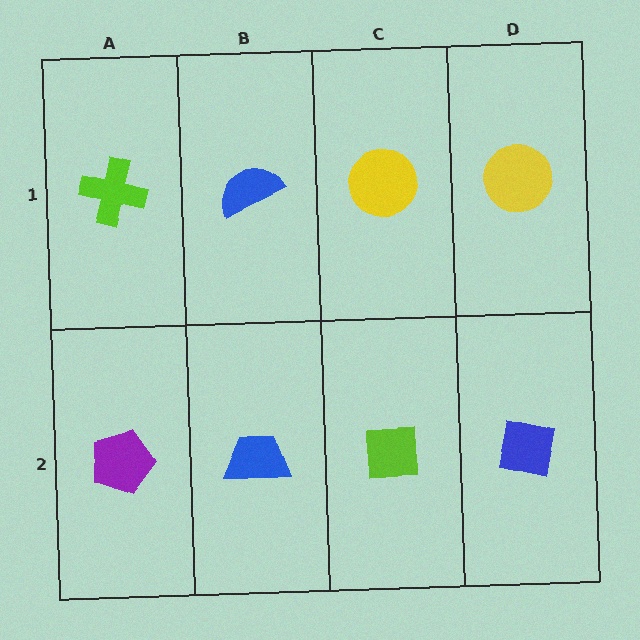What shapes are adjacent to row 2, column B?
A blue semicircle (row 1, column B), a purple pentagon (row 2, column A), a lime square (row 2, column C).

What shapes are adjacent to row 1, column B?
A blue trapezoid (row 2, column B), a lime cross (row 1, column A), a yellow circle (row 1, column C).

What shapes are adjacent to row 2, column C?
A yellow circle (row 1, column C), a blue trapezoid (row 2, column B), a blue square (row 2, column D).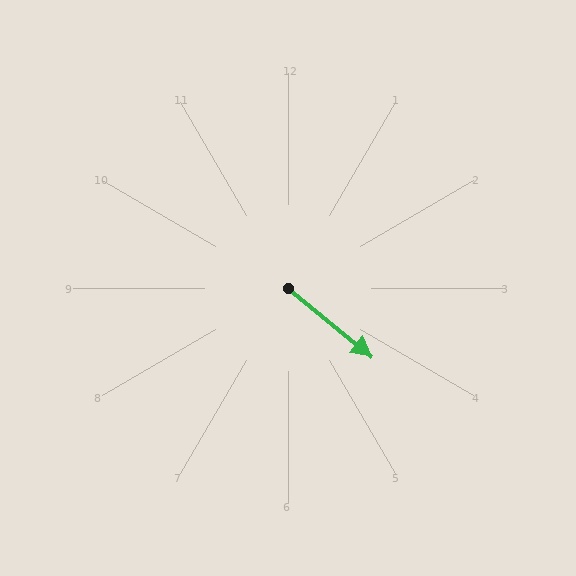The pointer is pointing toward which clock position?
Roughly 4 o'clock.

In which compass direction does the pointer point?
Southeast.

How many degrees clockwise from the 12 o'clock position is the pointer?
Approximately 129 degrees.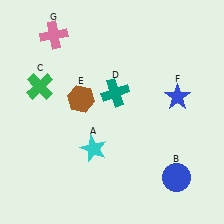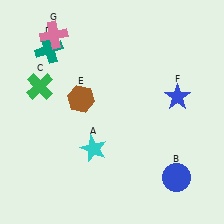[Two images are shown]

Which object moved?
The teal cross (D) moved left.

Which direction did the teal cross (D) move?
The teal cross (D) moved left.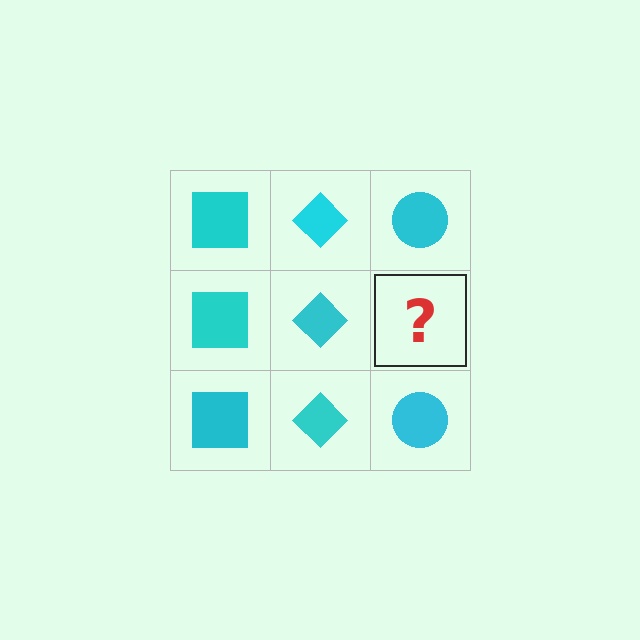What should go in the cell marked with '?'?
The missing cell should contain a cyan circle.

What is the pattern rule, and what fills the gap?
The rule is that each column has a consistent shape. The gap should be filled with a cyan circle.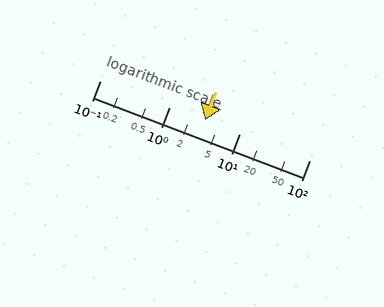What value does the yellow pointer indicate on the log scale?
The pointer indicates approximately 3.2.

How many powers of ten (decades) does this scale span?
The scale spans 3 decades, from 0.1 to 100.